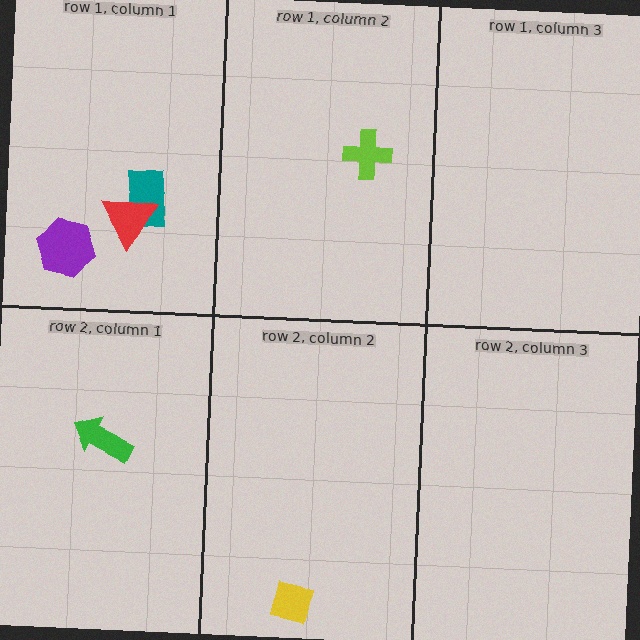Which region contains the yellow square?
The row 2, column 2 region.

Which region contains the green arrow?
The row 2, column 1 region.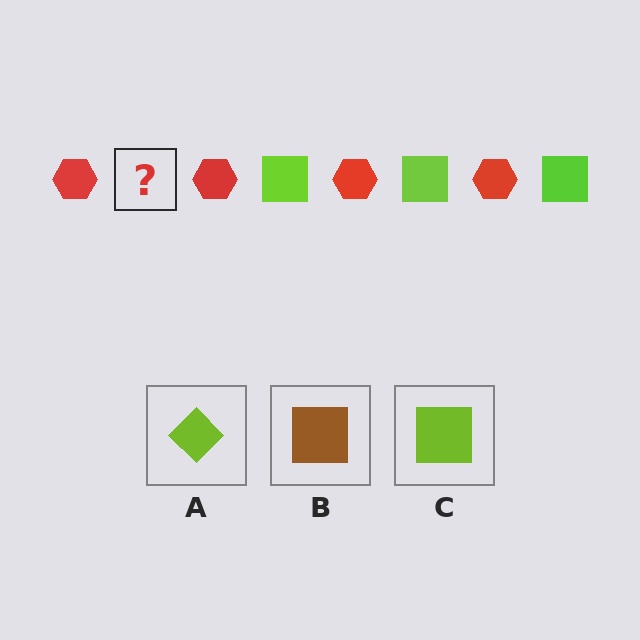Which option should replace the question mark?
Option C.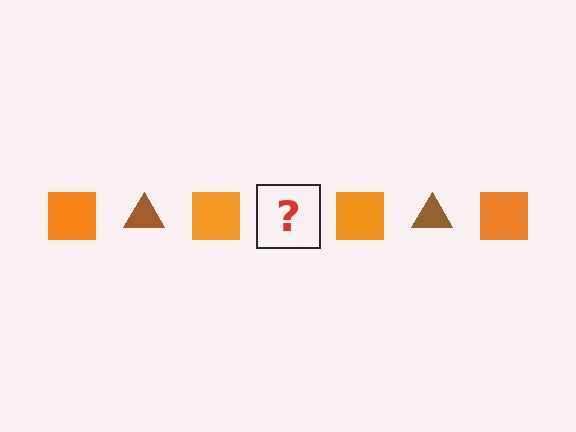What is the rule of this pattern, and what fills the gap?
The rule is that the pattern alternates between orange square and brown triangle. The gap should be filled with a brown triangle.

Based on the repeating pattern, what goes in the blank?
The blank should be a brown triangle.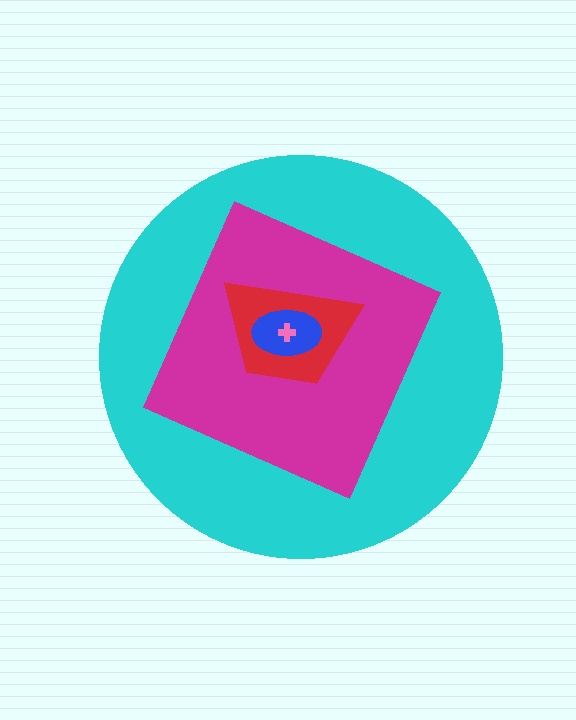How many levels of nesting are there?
5.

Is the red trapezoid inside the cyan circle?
Yes.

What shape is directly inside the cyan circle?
The magenta square.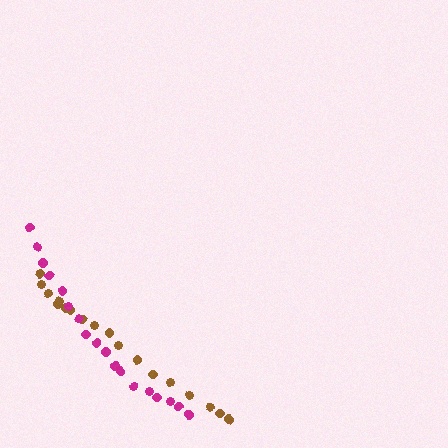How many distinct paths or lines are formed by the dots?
There are 2 distinct paths.